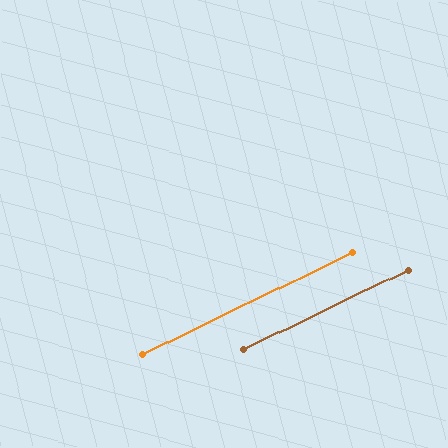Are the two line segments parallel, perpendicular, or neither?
Parallel — their directions differ by only 0.1°.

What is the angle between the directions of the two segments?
Approximately 0 degrees.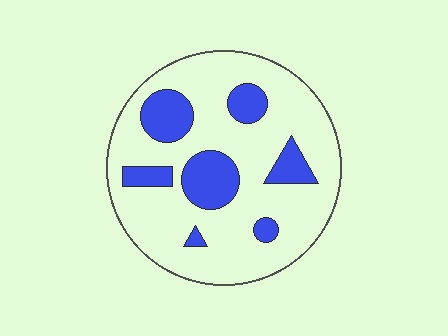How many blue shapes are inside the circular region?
7.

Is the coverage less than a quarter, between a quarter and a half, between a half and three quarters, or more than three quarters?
Less than a quarter.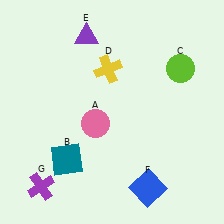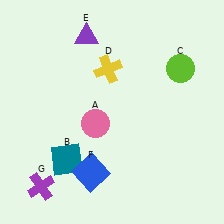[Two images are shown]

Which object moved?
The blue square (F) moved left.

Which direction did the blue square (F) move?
The blue square (F) moved left.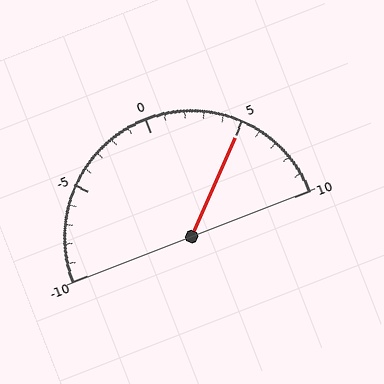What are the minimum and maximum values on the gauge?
The gauge ranges from -10 to 10.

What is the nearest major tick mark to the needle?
The nearest major tick mark is 5.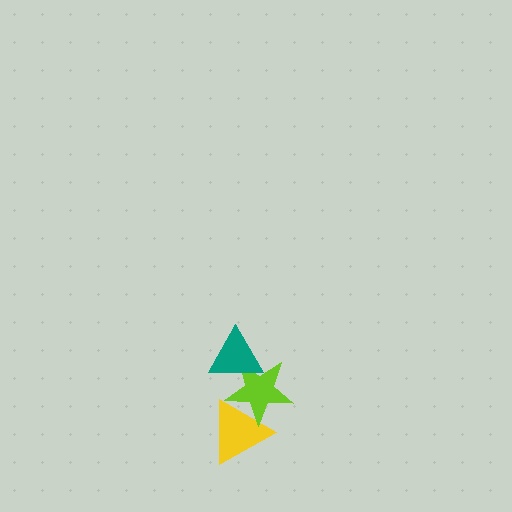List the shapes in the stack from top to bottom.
From top to bottom: the teal triangle, the lime star, the yellow triangle.